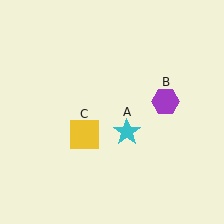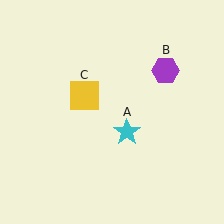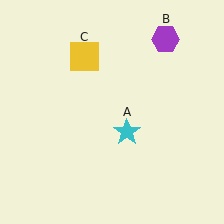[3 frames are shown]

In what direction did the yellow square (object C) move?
The yellow square (object C) moved up.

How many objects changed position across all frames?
2 objects changed position: purple hexagon (object B), yellow square (object C).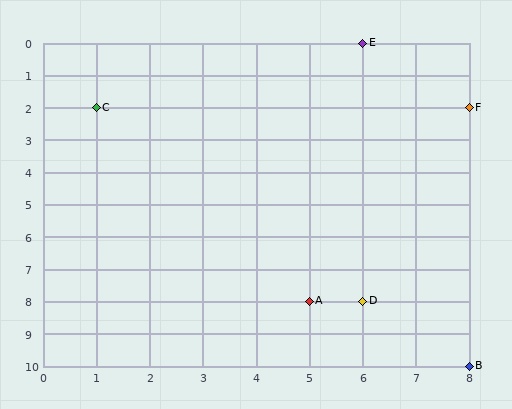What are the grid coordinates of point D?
Point D is at grid coordinates (6, 8).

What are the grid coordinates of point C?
Point C is at grid coordinates (1, 2).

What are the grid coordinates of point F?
Point F is at grid coordinates (8, 2).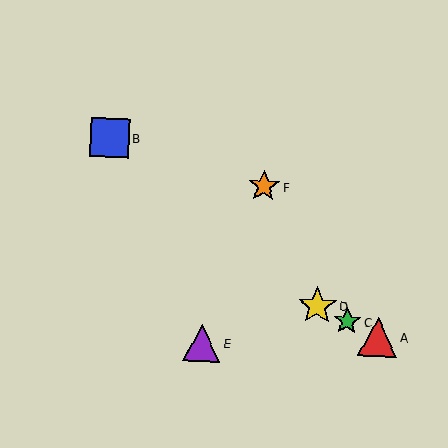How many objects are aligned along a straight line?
3 objects (A, C, D) are aligned along a straight line.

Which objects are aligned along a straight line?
Objects A, C, D are aligned along a straight line.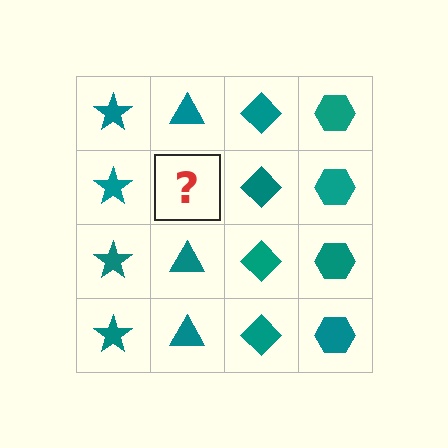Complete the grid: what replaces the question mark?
The question mark should be replaced with a teal triangle.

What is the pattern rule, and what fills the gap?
The rule is that each column has a consistent shape. The gap should be filled with a teal triangle.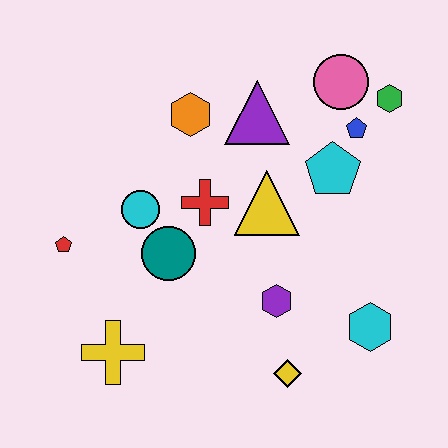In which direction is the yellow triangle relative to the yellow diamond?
The yellow triangle is above the yellow diamond.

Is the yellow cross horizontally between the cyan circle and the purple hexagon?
No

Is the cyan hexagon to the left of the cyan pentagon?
No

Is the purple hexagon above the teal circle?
No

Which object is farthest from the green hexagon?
The yellow cross is farthest from the green hexagon.